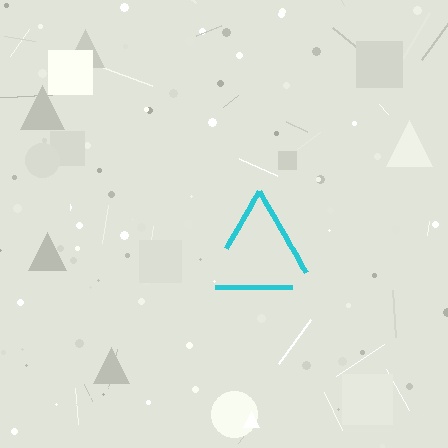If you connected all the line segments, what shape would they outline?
They would outline a triangle.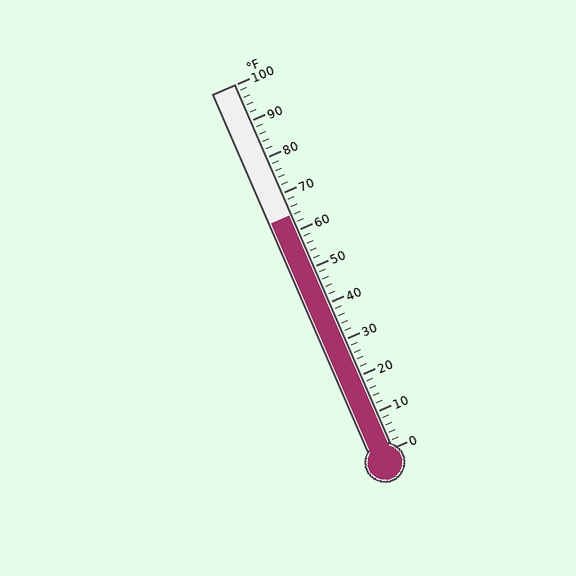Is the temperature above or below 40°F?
The temperature is above 40°F.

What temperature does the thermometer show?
The thermometer shows approximately 64°F.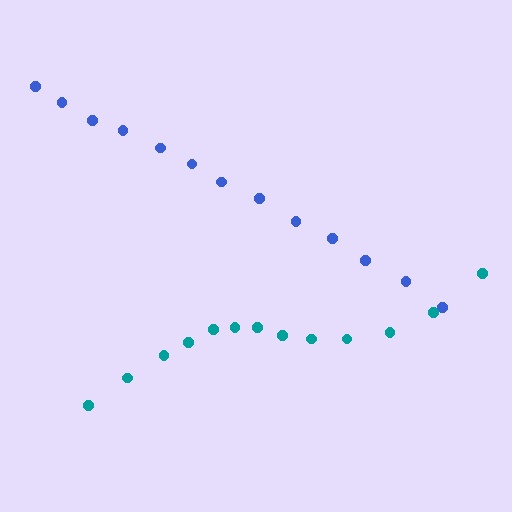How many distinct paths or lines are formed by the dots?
There are 2 distinct paths.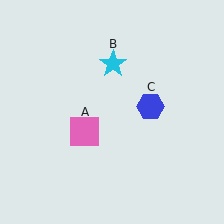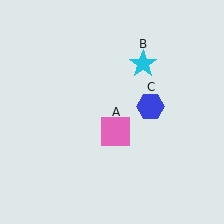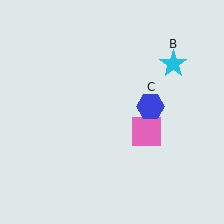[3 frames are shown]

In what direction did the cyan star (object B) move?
The cyan star (object B) moved right.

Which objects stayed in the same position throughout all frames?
Blue hexagon (object C) remained stationary.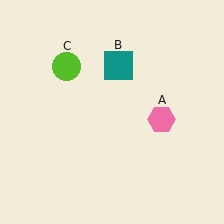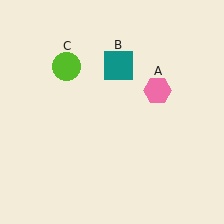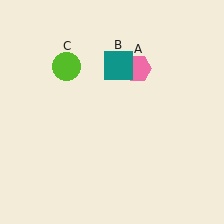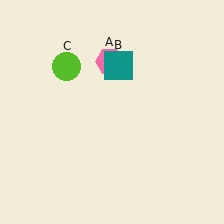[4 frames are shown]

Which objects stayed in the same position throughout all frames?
Teal square (object B) and lime circle (object C) remained stationary.